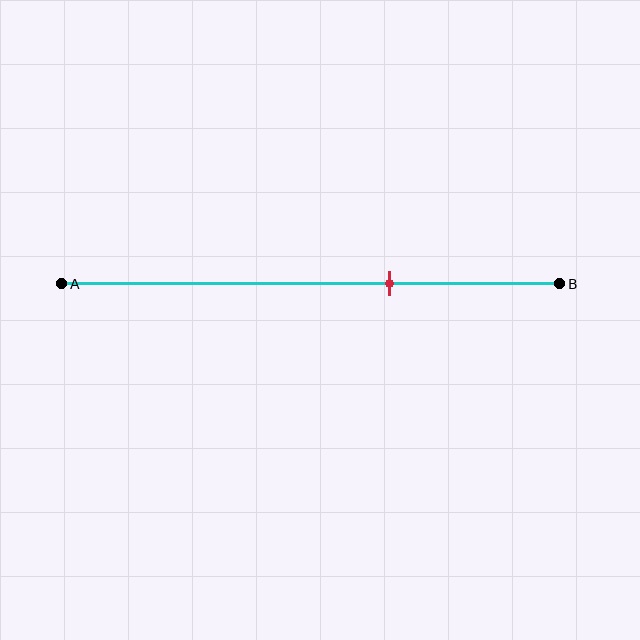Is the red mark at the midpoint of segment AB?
No, the mark is at about 65% from A, not at the 50% midpoint.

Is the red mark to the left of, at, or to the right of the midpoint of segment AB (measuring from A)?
The red mark is to the right of the midpoint of segment AB.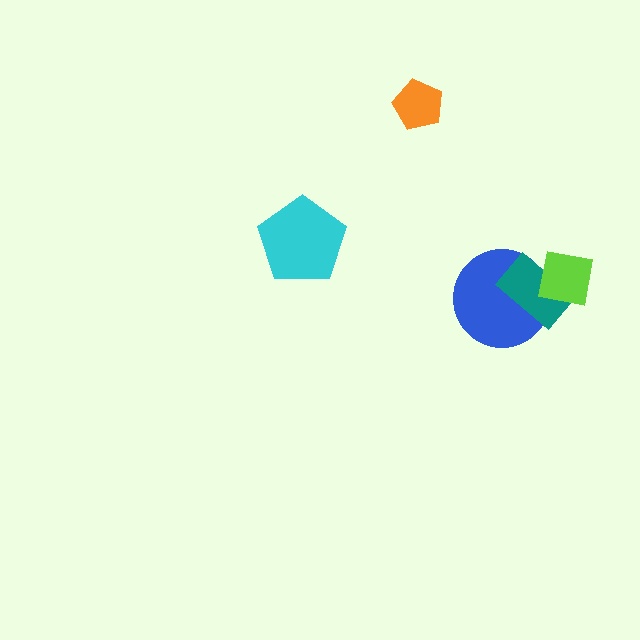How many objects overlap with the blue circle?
2 objects overlap with the blue circle.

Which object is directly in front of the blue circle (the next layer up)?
The teal rectangle is directly in front of the blue circle.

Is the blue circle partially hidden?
Yes, it is partially covered by another shape.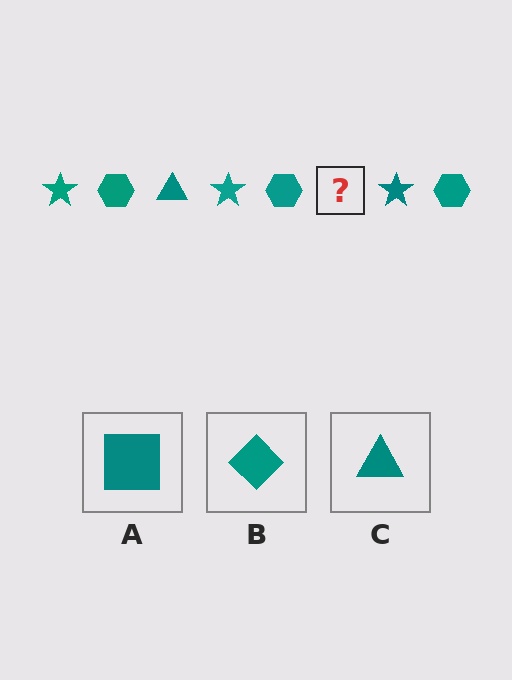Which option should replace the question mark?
Option C.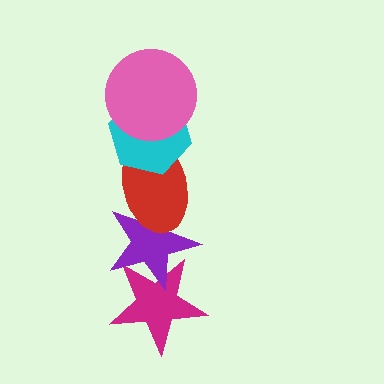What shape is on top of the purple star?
The red ellipse is on top of the purple star.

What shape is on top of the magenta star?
The purple star is on top of the magenta star.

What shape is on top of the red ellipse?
The cyan hexagon is on top of the red ellipse.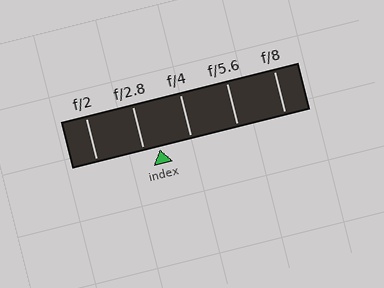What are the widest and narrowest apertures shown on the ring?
The widest aperture shown is f/2 and the narrowest is f/8.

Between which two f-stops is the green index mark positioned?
The index mark is between f/2.8 and f/4.